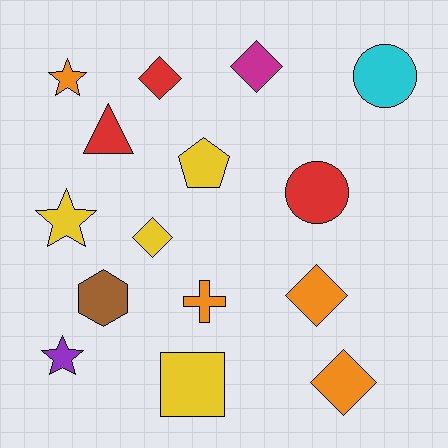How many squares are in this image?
There is 1 square.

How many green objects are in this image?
There are no green objects.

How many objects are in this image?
There are 15 objects.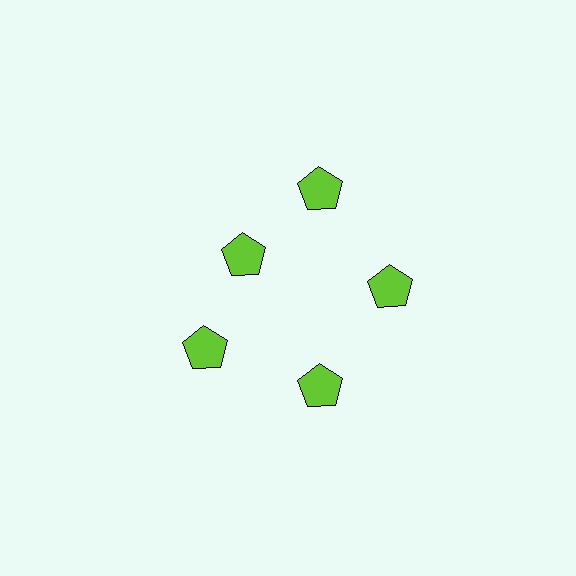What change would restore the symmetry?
The symmetry would be restored by moving it outward, back onto the ring so that all 5 pentagons sit at equal angles and equal distance from the center.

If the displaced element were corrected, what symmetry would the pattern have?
It would have 5-fold rotational symmetry — the pattern would map onto itself every 72 degrees.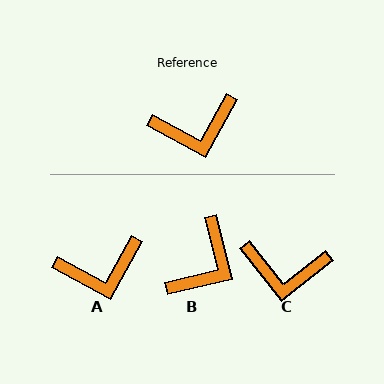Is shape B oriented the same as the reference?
No, it is off by about 42 degrees.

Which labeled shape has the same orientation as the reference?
A.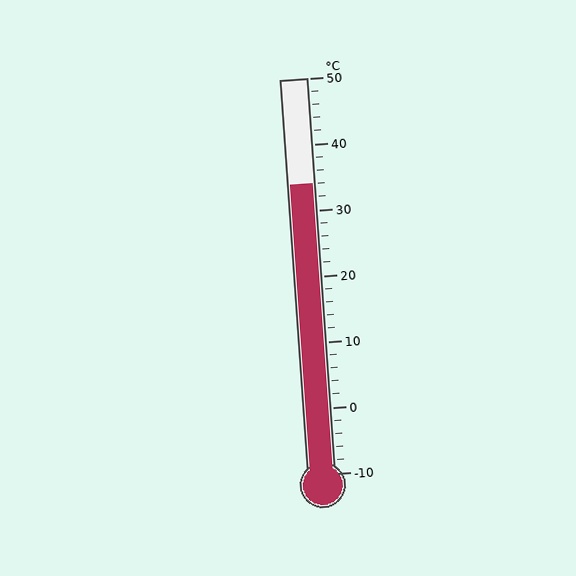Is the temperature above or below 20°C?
The temperature is above 20°C.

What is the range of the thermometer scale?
The thermometer scale ranges from -10°C to 50°C.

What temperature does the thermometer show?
The thermometer shows approximately 34°C.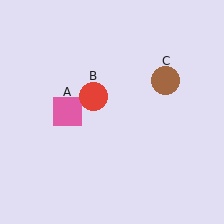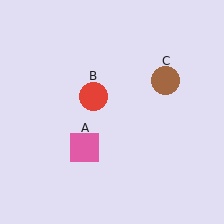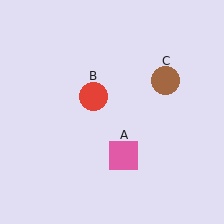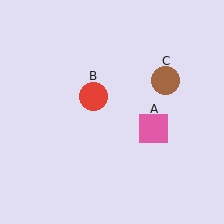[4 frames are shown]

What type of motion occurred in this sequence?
The pink square (object A) rotated counterclockwise around the center of the scene.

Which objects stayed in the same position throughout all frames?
Red circle (object B) and brown circle (object C) remained stationary.